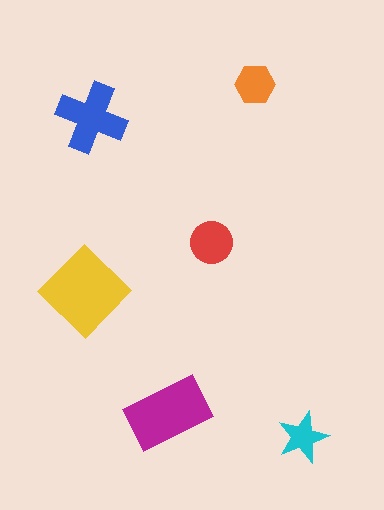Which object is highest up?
The orange hexagon is topmost.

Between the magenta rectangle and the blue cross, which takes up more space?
The magenta rectangle.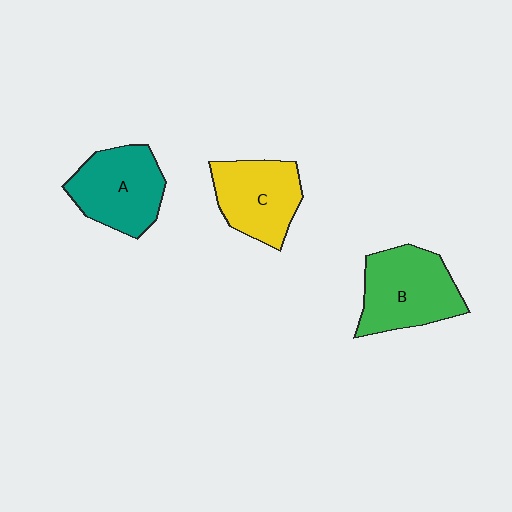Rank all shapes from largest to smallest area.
From largest to smallest: B (green), A (teal), C (yellow).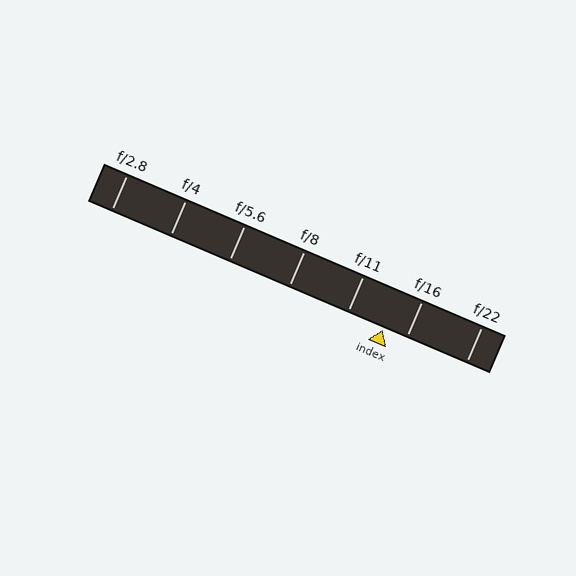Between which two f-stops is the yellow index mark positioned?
The index mark is between f/11 and f/16.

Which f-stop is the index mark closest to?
The index mark is closest to f/16.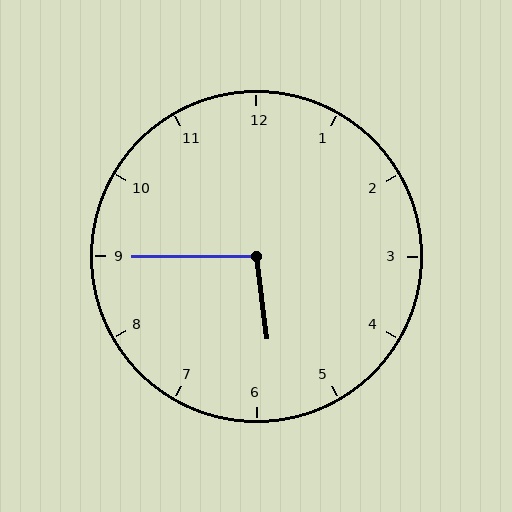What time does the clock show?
5:45.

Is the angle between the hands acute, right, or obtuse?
It is obtuse.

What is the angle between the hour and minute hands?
Approximately 98 degrees.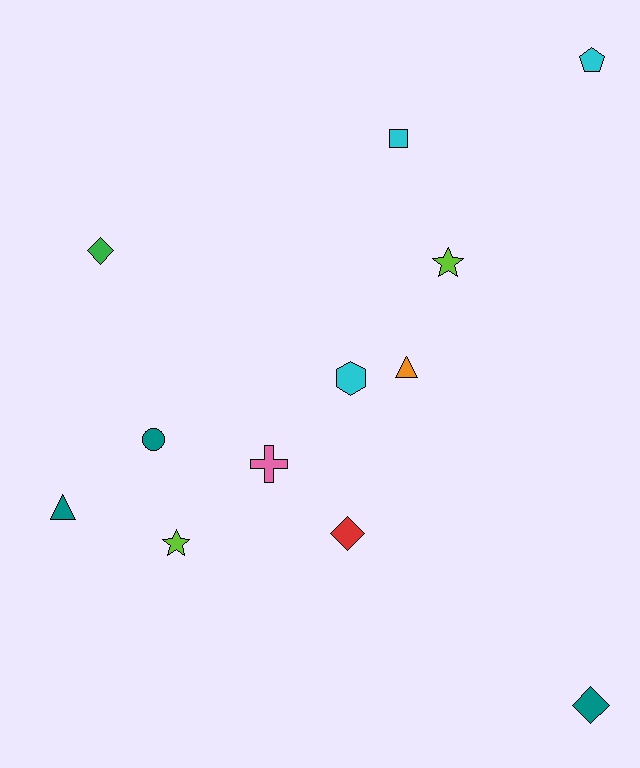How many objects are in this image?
There are 12 objects.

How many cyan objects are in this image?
There are 3 cyan objects.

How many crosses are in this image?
There is 1 cross.